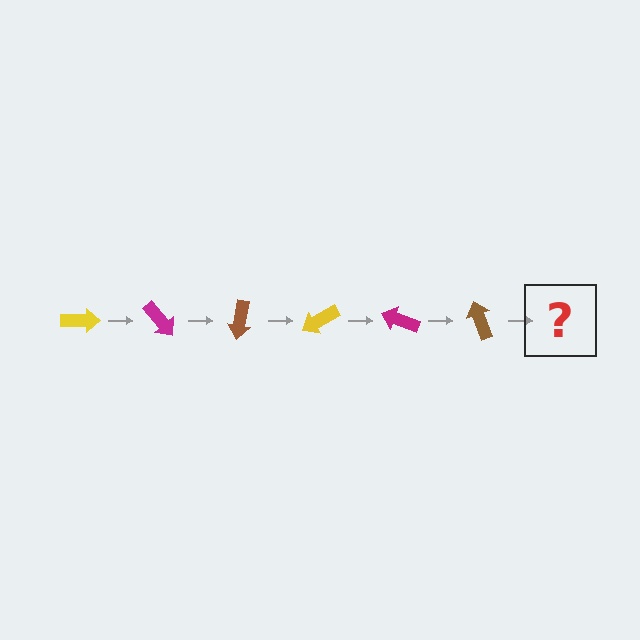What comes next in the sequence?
The next element should be a yellow arrow, rotated 300 degrees from the start.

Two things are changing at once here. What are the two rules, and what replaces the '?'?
The two rules are that it rotates 50 degrees each step and the color cycles through yellow, magenta, and brown. The '?' should be a yellow arrow, rotated 300 degrees from the start.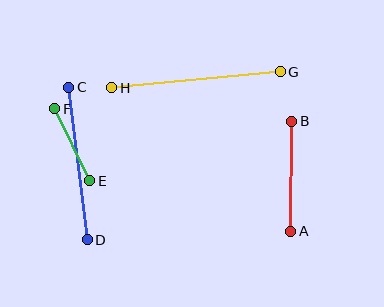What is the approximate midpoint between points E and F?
The midpoint is at approximately (72, 145) pixels.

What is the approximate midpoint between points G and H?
The midpoint is at approximately (196, 80) pixels.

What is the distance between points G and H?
The distance is approximately 170 pixels.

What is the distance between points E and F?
The distance is approximately 80 pixels.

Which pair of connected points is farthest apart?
Points G and H are farthest apart.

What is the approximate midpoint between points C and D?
The midpoint is at approximately (78, 163) pixels.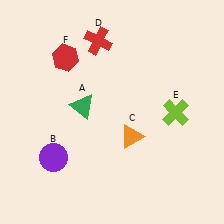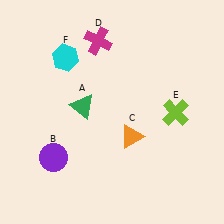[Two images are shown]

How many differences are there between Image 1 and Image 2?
There are 2 differences between the two images.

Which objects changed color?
D changed from red to magenta. F changed from red to cyan.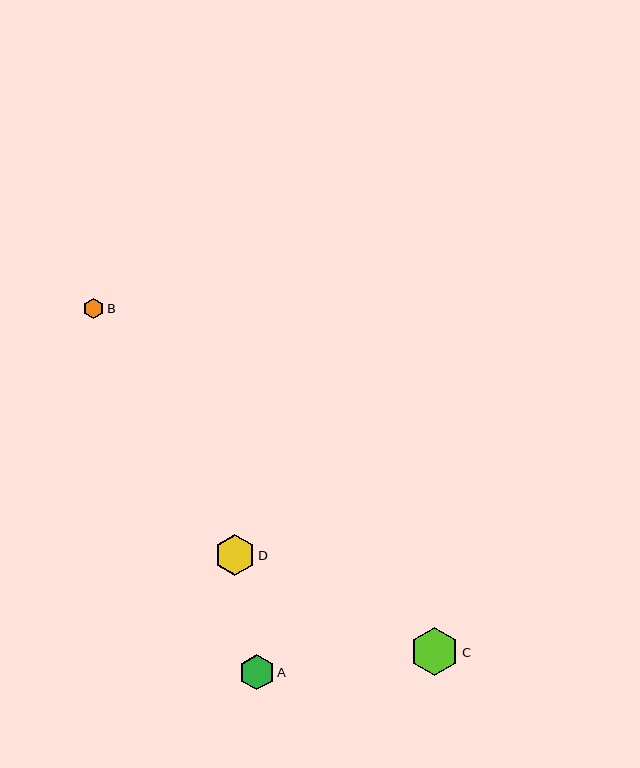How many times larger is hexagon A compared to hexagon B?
Hexagon A is approximately 1.7 times the size of hexagon B.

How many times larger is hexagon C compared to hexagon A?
Hexagon C is approximately 1.4 times the size of hexagon A.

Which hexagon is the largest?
Hexagon C is the largest with a size of approximately 48 pixels.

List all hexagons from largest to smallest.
From largest to smallest: C, D, A, B.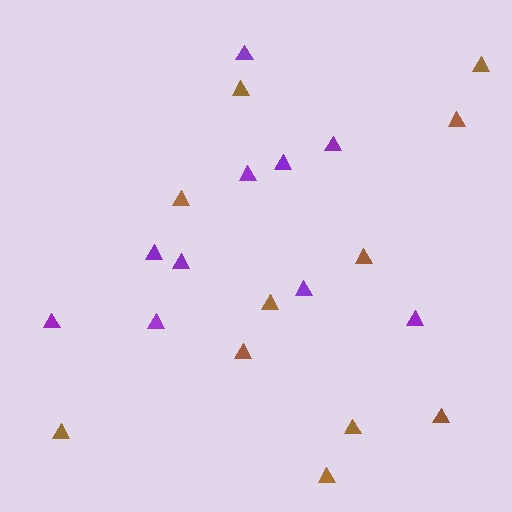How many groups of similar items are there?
There are 2 groups: one group of brown triangles (11) and one group of purple triangles (10).